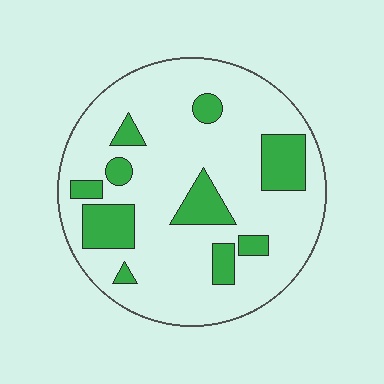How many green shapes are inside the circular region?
10.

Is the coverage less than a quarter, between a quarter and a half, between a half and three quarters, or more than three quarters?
Less than a quarter.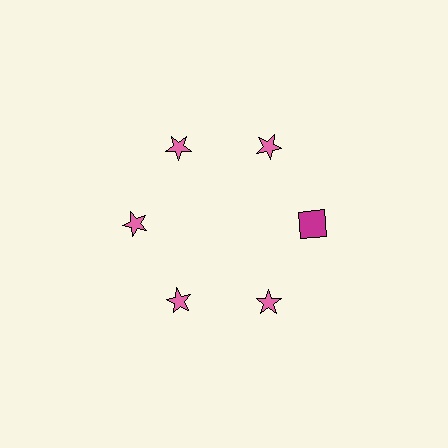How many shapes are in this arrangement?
There are 6 shapes arranged in a ring pattern.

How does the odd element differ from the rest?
It differs in both color (magenta instead of pink) and shape (square instead of star).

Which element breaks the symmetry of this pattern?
The magenta square at roughly the 3 o'clock position breaks the symmetry. All other shapes are pink stars.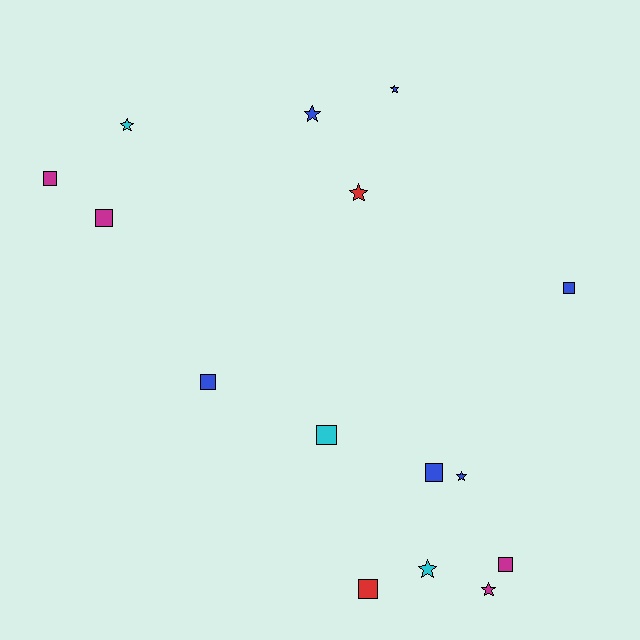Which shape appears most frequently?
Square, with 8 objects.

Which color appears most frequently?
Blue, with 6 objects.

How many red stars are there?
There is 1 red star.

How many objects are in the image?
There are 15 objects.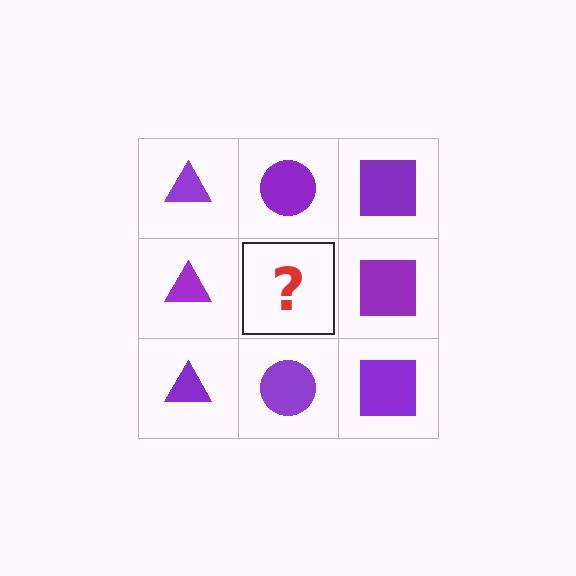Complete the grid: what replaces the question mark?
The question mark should be replaced with a purple circle.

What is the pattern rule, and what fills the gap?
The rule is that each column has a consistent shape. The gap should be filled with a purple circle.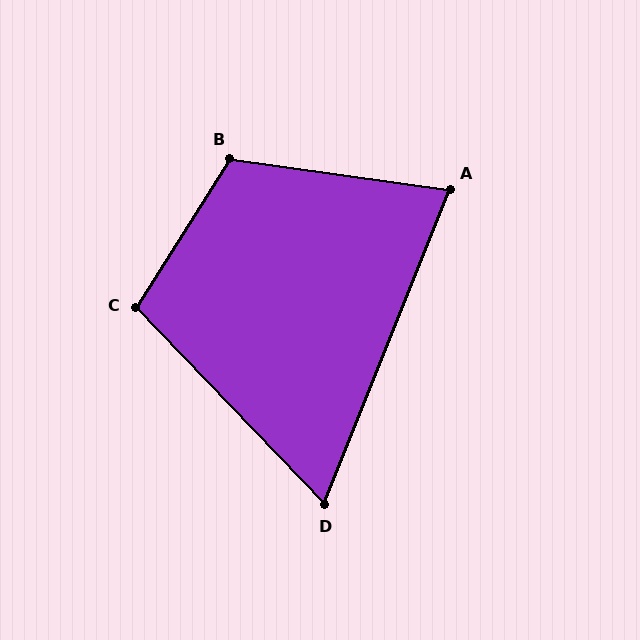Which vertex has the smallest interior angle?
D, at approximately 66 degrees.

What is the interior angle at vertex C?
Approximately 104 degrees (obtuse).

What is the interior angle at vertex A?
Approximately 76 degrees (acute).